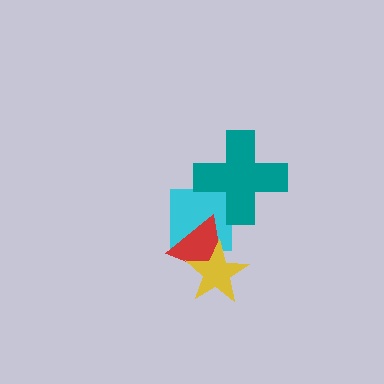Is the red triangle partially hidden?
Yes, it is partially covered by another shape.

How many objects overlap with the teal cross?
1 object overlaps with the teal cross.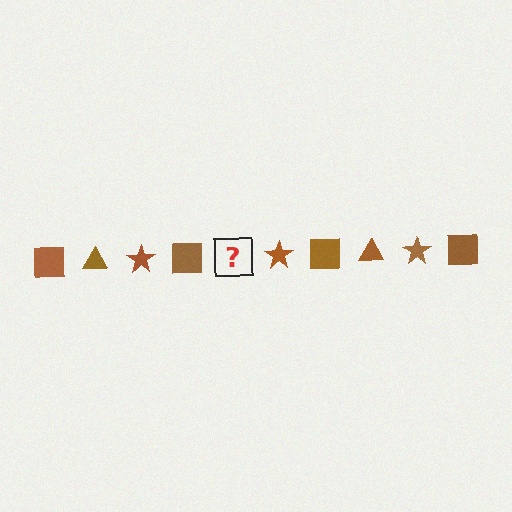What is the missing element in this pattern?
The missing element is a brown triangle.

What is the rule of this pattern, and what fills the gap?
The rule is that the pattern cycles through square, triangle, star shapes in brown. The gap should be filled with a brown triangle.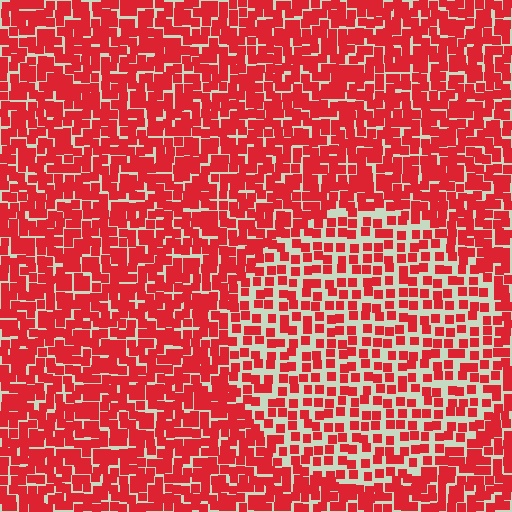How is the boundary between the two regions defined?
The boundary is defined by a change in element density (approximately 1.7x ratio). All elements are the same color, size, and shape.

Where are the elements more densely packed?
The elements are more densely packed outside the circle boundary.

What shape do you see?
I see a circle.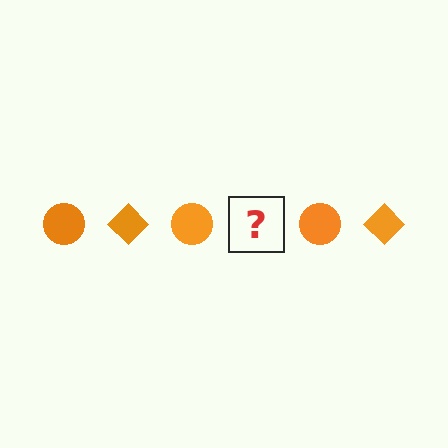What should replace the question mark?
The question mark should be replaced with an orange diamond.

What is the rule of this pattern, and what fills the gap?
The rule is that the pattern cycles through circle, diamond shapes in orange. The gap should be filled with an orange diamond.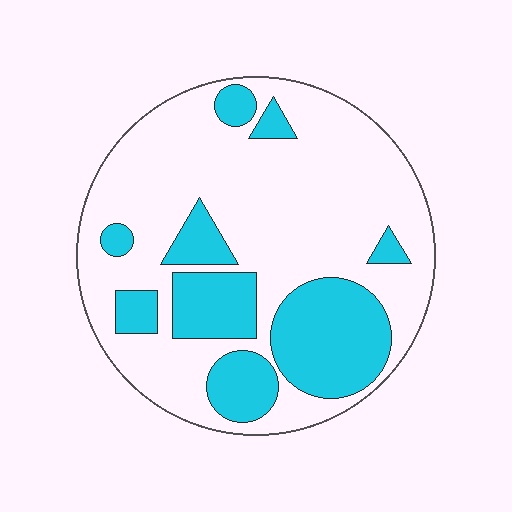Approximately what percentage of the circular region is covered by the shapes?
Approximately 30%.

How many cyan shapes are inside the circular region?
9.